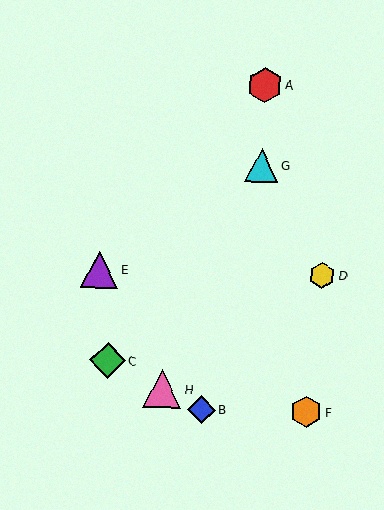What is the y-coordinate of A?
Object A is at y≈85.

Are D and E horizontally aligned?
Yes, both are at y≈275.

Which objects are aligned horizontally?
Objects D, E are aligned horizontally.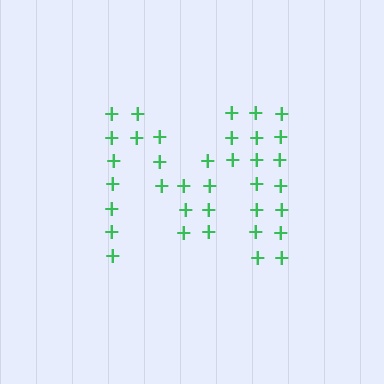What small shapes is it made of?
It is made of small plus signs.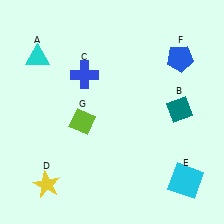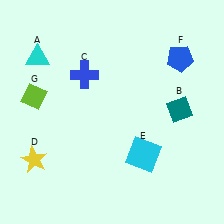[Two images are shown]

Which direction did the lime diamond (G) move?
The lime diamond (G) moved left.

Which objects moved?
The objects that moved are: the yellow star (D), the cyan square (E), the lime diamond (G).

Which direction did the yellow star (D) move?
The yellow star (D) moved up.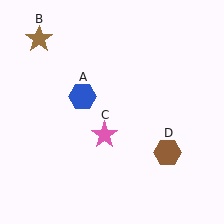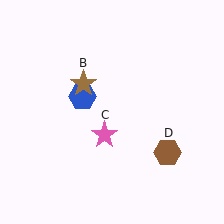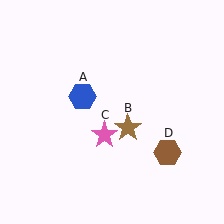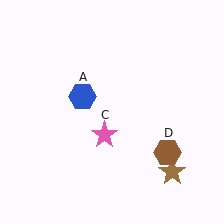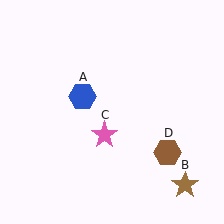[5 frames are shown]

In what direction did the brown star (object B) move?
The brown star (object B) moved down and to the right.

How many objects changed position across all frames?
1 object changed position: brown star (object B).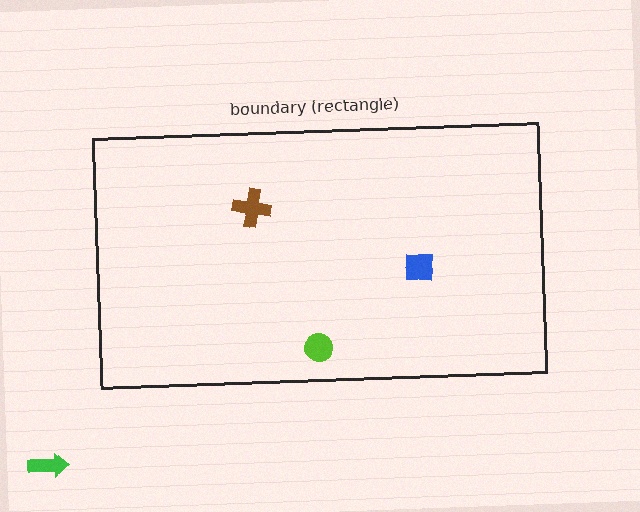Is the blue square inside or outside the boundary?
Inside.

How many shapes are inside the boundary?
3 inside, 1 outside.